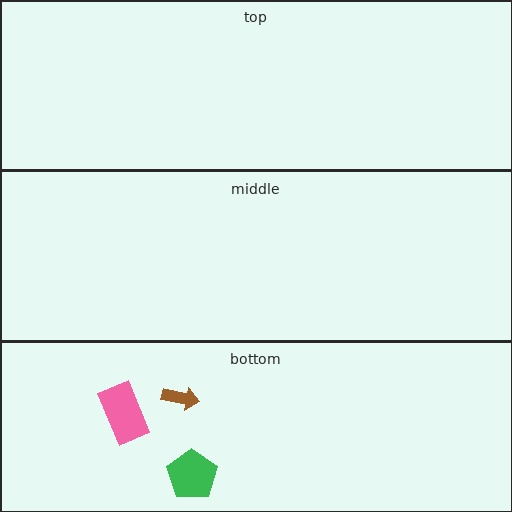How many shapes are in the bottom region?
3.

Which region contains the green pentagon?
The bottom region.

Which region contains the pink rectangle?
The bottom region.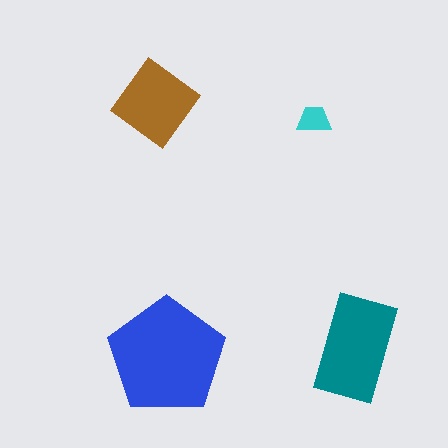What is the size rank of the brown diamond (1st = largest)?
3rd.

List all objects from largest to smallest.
The blue pentagon, the teal rectangle, the brown diamond, the cyan trapezoid.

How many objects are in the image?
There are 4 objects in the image.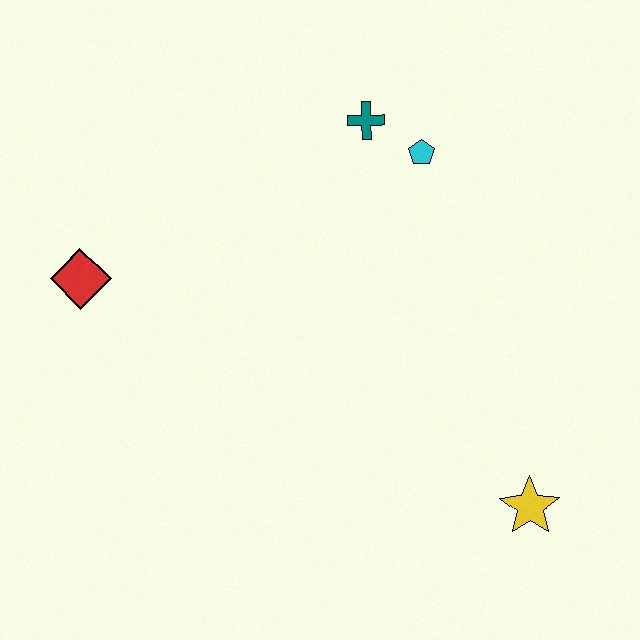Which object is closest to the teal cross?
The cyan pentagon is closest to the teal cross.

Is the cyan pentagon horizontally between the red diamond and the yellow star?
Yes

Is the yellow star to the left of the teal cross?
No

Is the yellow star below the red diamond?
Yes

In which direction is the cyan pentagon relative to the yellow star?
The cyan pentagon is above the yellow star.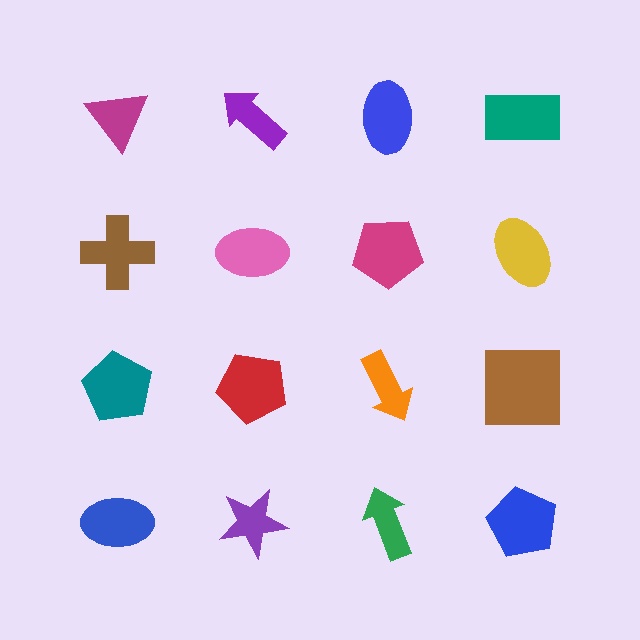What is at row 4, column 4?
A blue pentagon.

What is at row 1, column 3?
A blue ellipse.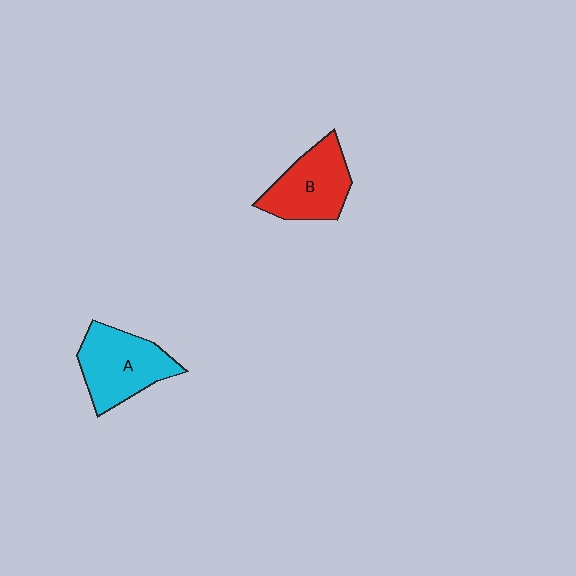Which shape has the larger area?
Shape A (cyan).